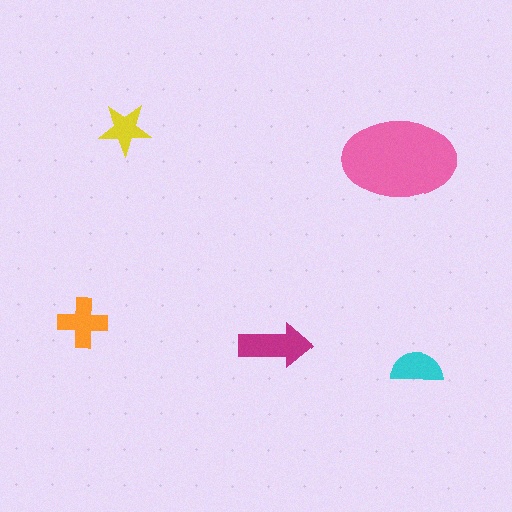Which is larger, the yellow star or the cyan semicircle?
The cyan semicircle.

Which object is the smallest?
The yellow star.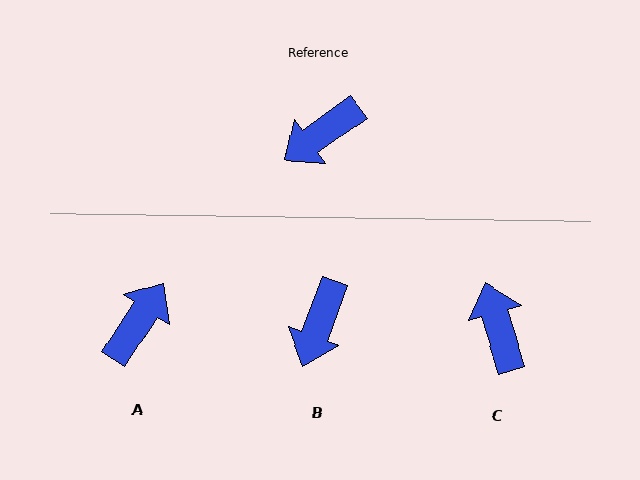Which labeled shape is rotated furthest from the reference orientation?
A, about 159 degrees away.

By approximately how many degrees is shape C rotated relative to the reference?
Approximately 108 degrees clockwise.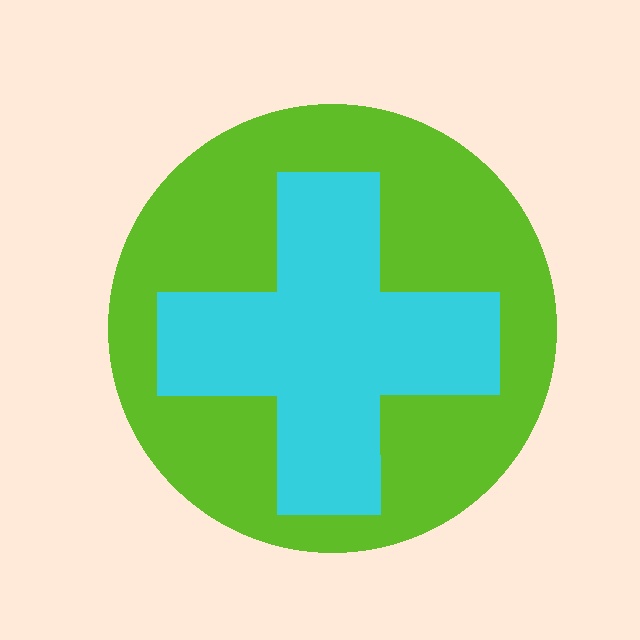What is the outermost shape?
The lime circle.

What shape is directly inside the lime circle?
The cyan cross.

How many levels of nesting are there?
2.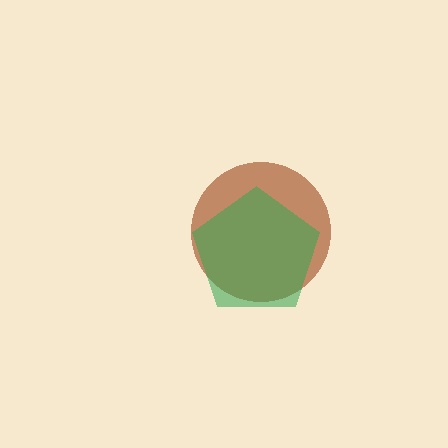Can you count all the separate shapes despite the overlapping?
Yes, there are 2 separate shapes.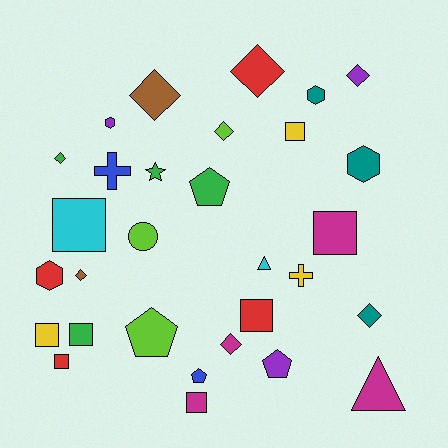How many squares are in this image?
There are 8 squares.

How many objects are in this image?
There are 30 objects.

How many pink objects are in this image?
There are no pink objects.